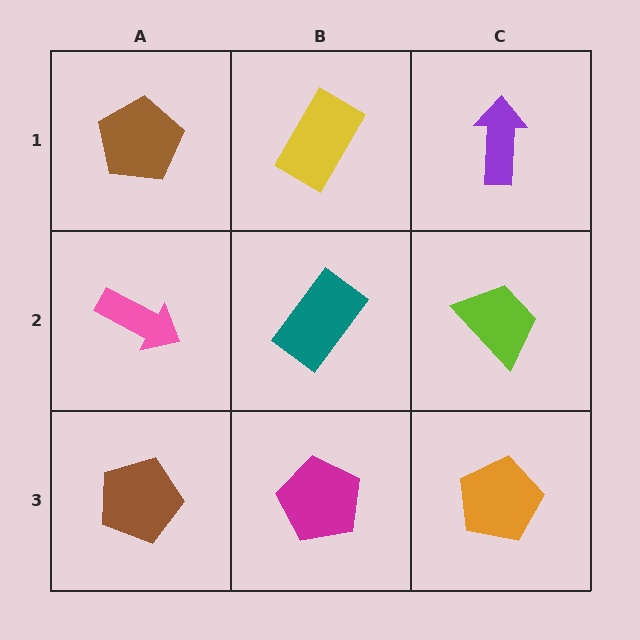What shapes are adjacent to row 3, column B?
A teal rectangle (row 2, column B), a brown pentagon (row 3, column A), an orange pentagon (row 3, column C).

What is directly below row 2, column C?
An orange pentagon.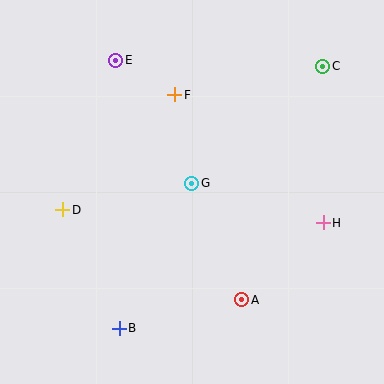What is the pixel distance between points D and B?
The distance between D and B is 131 pixels.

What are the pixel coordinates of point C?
Point C is at (323, 66).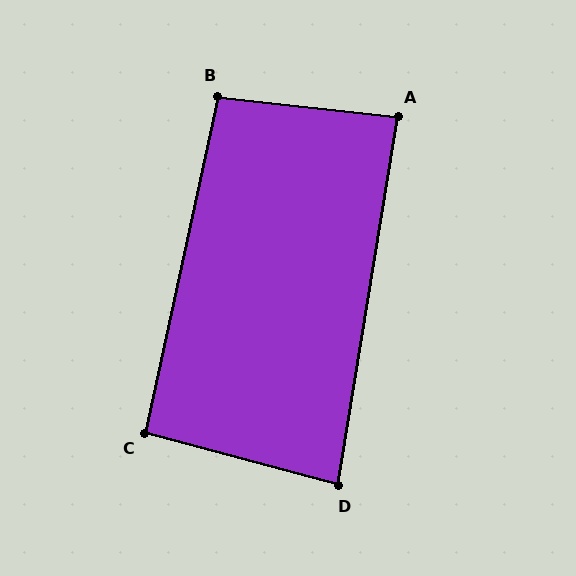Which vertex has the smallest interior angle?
D, at approximately 84 degrees.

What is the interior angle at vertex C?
Approximately 93 degrees (approximately right).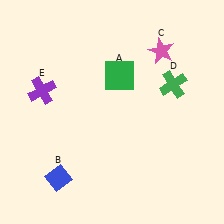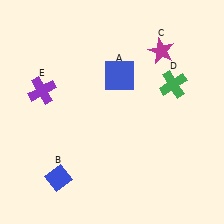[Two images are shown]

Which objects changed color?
A changed from green to blue. C changed from pink to magenta.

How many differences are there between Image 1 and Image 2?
There are 2 differences between the two images.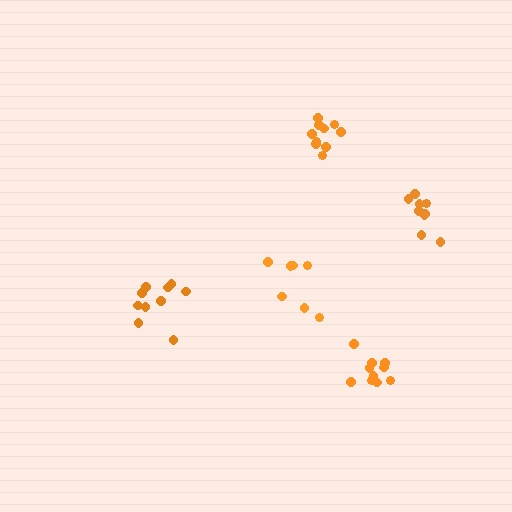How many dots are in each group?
Group 1: 10 dots, Group 2: 10 dots, Group 3: 7 dots, Group 4: 9 dots, Group 5: 10 dots (46 total).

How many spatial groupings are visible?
There are 5 spatial groupings.